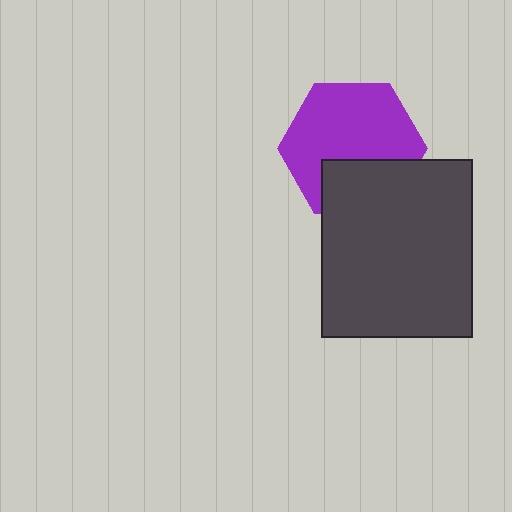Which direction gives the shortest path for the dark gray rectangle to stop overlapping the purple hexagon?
Moving down gives the shortest separation.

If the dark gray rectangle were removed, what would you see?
You would see the complete purple hexagon.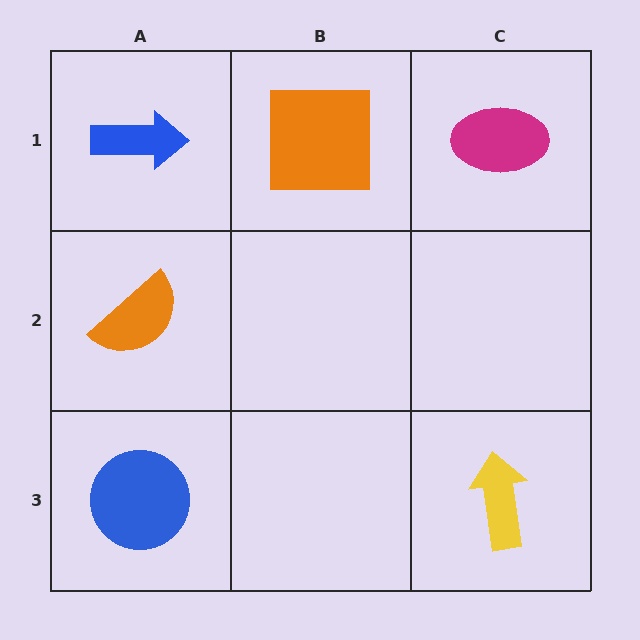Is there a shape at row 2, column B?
No, that cell is empty.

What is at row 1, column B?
An orange square.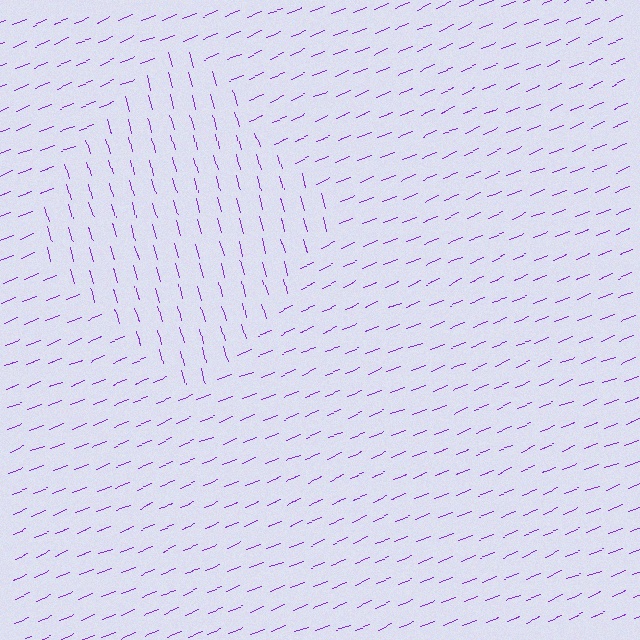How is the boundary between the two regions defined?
The boundary is defined purely by a change in line orientation (approximately 84 degrees difference). All lines are the same color and thickness.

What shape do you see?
I see a diamond.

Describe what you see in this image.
The image is filled with small purple line segments. A diamond region in the image has lines oriented differently from the surrounding lines, creating a visible texture boundary.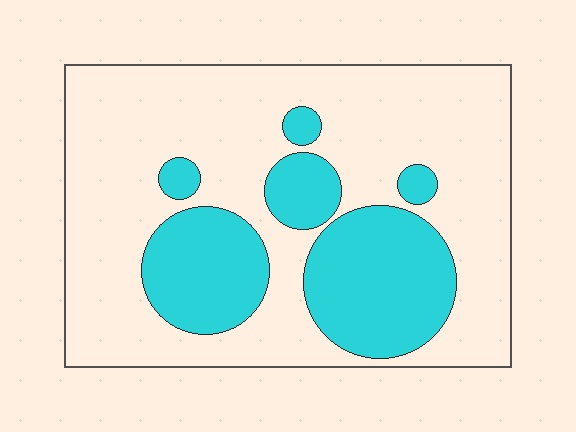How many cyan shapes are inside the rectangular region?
6.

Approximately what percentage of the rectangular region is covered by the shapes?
Approximately 30%.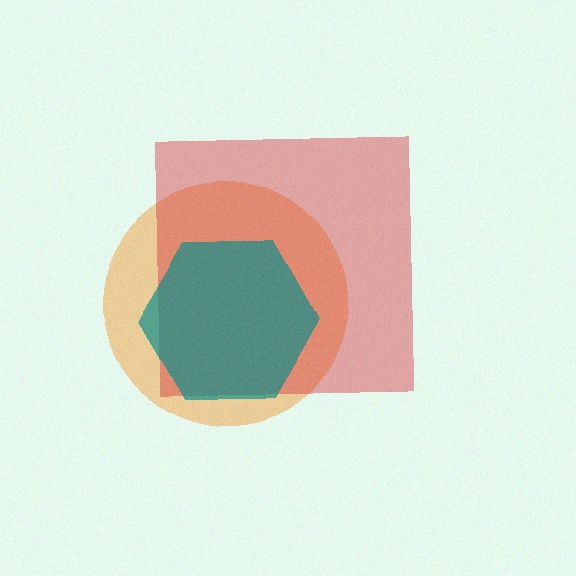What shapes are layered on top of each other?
The layered shapes are: an orange circle, a red square, a teal hexagon.